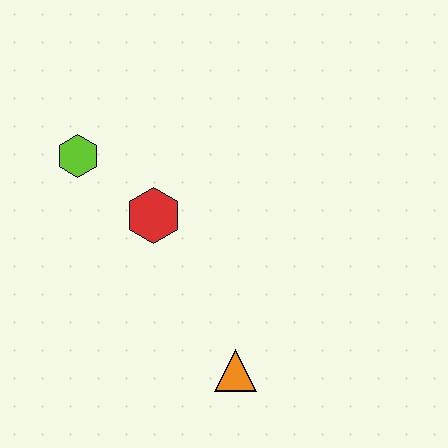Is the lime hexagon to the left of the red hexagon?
Yes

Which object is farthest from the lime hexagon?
The orange triangle is farthest from the lime hexagon.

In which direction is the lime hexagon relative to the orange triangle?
The lime hexagon is above the orange triangle.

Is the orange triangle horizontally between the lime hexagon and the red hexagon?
No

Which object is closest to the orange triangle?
The red hexagon is closest to the orange triangle.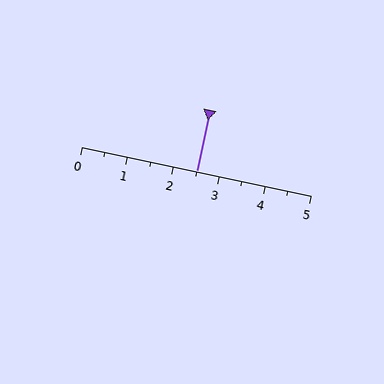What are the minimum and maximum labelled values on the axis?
The axis runs from 0 to 5.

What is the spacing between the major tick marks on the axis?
The major ticks are spaced 1 apart.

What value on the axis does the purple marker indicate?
The marker indicates approximately 2.5.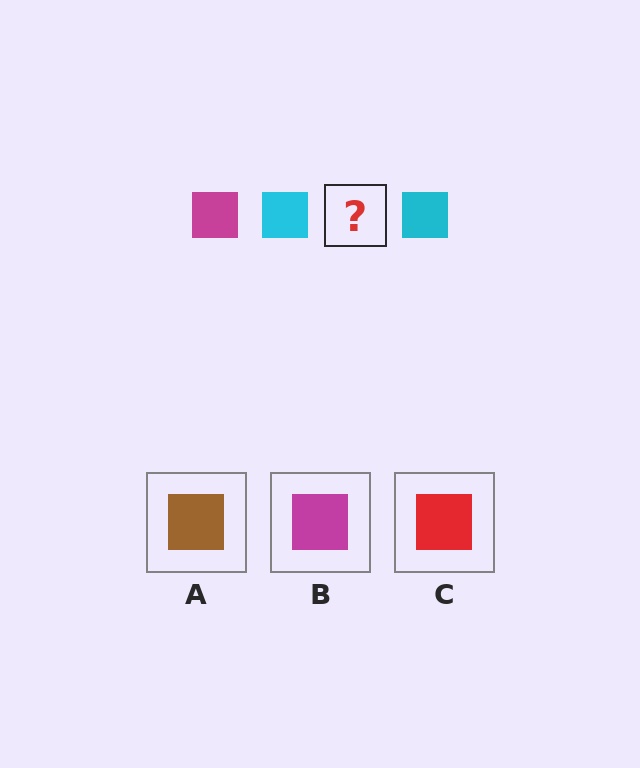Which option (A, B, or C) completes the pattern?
B.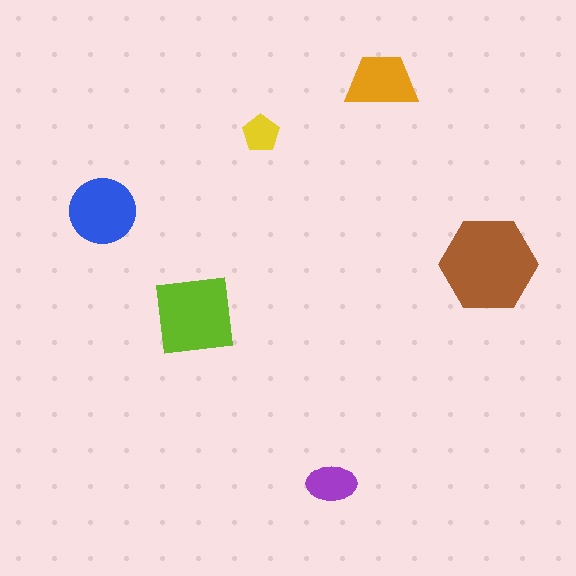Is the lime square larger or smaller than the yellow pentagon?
Larger.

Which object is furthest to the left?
The blue circle is leftmost.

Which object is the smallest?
The yellow pentagon.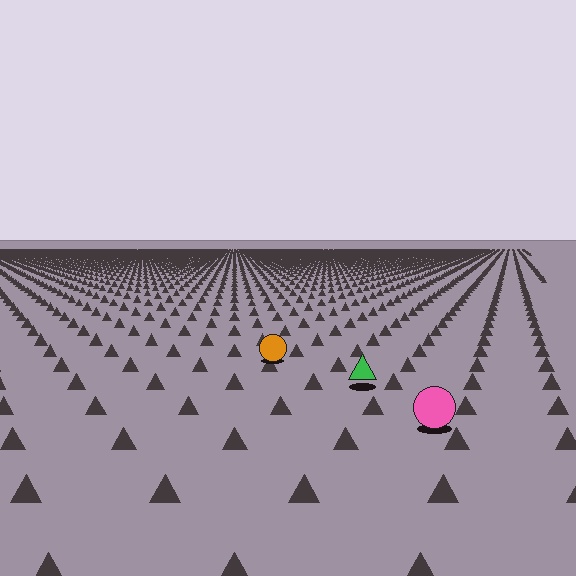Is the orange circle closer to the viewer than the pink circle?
No. The pink circle is closer — you can tell from the texture gradient: the ground texture is coarser near it.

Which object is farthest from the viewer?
The orange circle is farthest from the viewer. It appears smaller and the ground texture around it is denser.